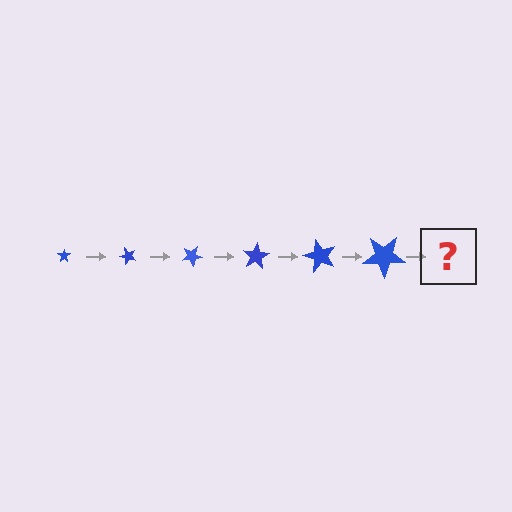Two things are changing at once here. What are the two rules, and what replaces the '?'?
The two rules are that the star grows larger each step and it rotates 50 degrees each step. The '?' should be a star, larger than the previous one and rotated 300 degrees from the start.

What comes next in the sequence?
The next element should be a star, larger than the previous one and rotated 300 degrees from the start.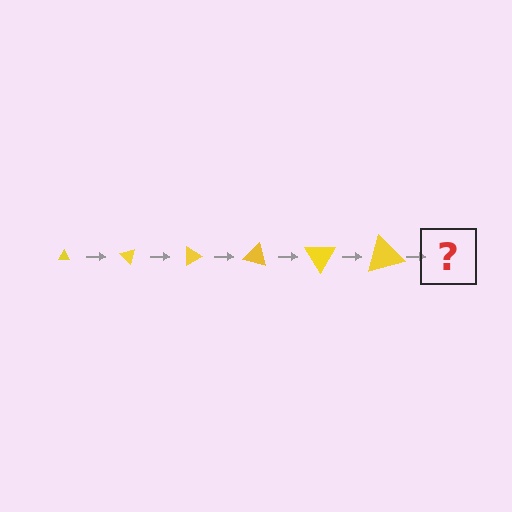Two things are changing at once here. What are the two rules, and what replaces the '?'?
The two rules are that the triangle grows larger each step and it rotates 45 degrees each step. The '?' should be a triangle, larger than the previous one and rotated 270 degrees from the start.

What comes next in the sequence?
The next element should be a triangle, larger than the previous one and rotated 270 degrees from the start.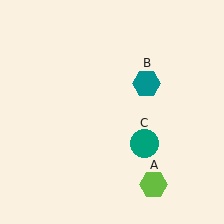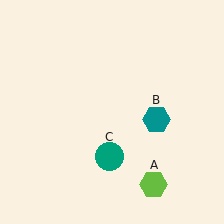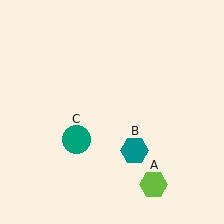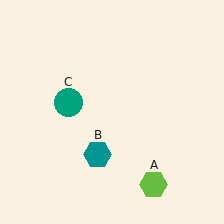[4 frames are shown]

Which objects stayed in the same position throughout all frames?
Lime hexagon (object A) remained stationary.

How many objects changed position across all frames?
2 objects changed position: teal hexagon (object B), teal circle (object C).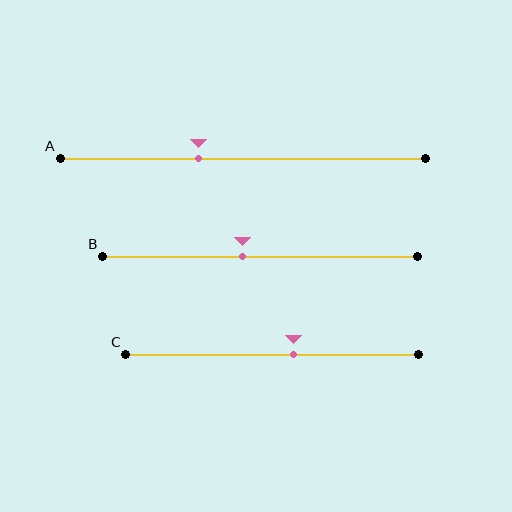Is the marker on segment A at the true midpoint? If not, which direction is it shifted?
No, the marker on segment A is shifted to the left by about 12% of the segment length.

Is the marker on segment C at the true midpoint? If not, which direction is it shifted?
No, the marker on segment C is shifted to the right by about 7% of the segment length.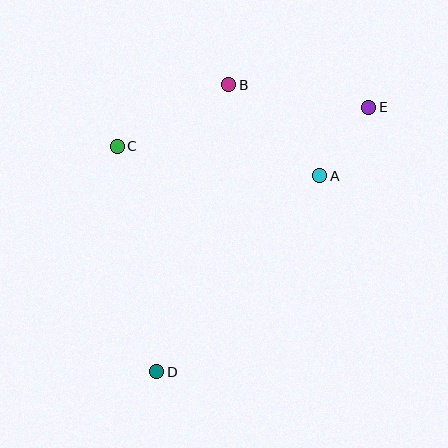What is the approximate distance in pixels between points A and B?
The distance between A and B is approximately 129 pixels.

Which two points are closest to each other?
Points A and E are closest to each other.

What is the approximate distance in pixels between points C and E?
The distance between C and E is approximately 255 pixels.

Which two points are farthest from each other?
Points D and E are farthest from each other.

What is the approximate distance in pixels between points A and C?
The distance between A and C is approximately 205 pixels.